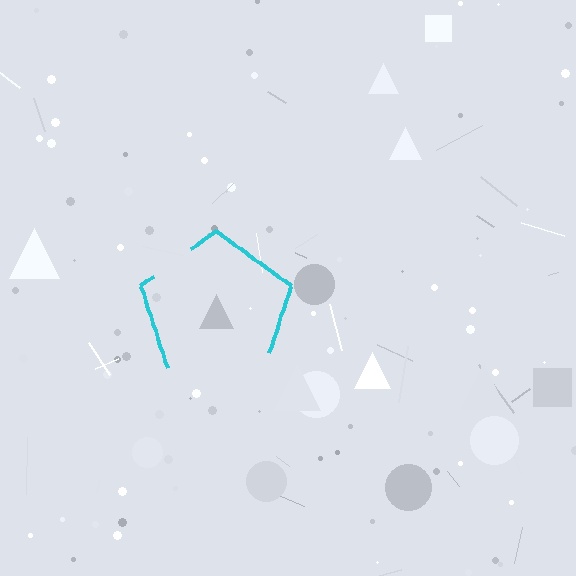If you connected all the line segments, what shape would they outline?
They would outline a pentagon.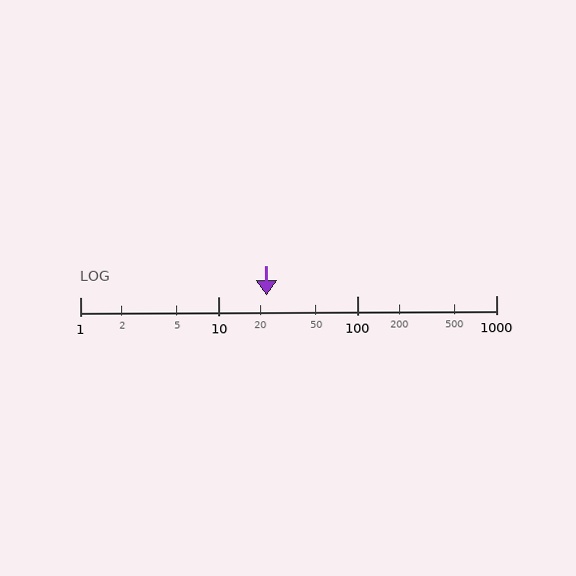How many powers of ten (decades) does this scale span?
The scale spans 3 decades, from 1 to 1000.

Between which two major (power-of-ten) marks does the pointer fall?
The pointer is between 10 and 100.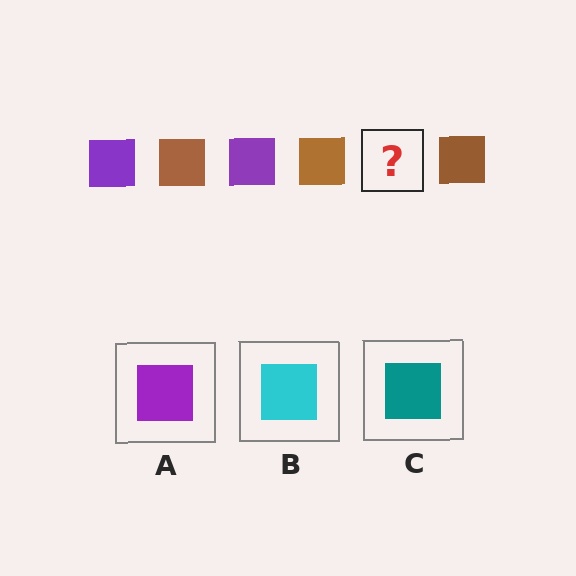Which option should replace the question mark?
Option A.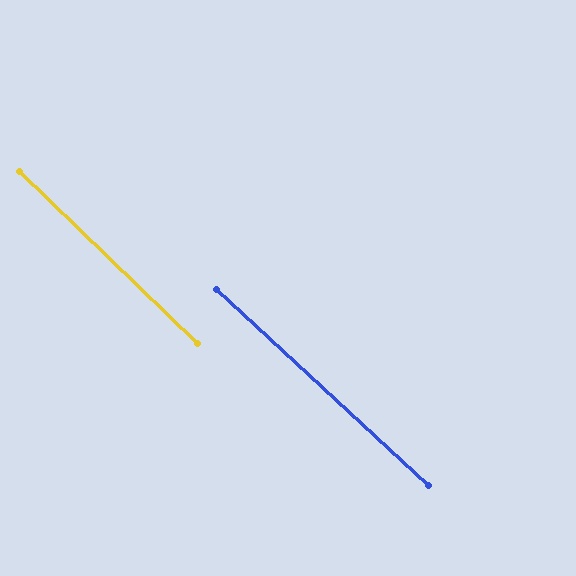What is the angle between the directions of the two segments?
Approximately 1 degree.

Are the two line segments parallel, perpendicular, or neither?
Parallel — their directions differ by only 1.2°.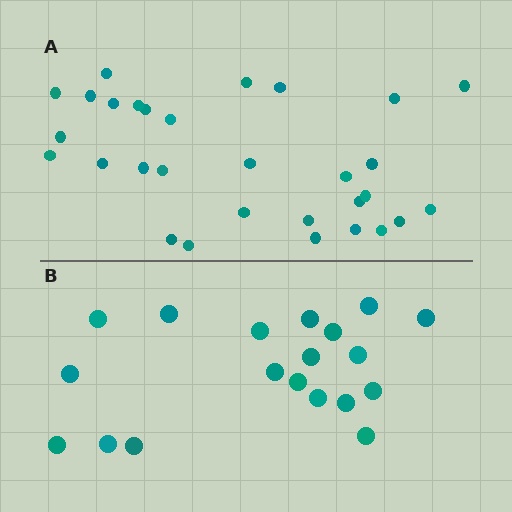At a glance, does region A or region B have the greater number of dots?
Region A (the top region) has more dots.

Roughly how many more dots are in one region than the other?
Region A has roughly 12 or so more dots than region B.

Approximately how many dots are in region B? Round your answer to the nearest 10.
About 20 dots. (The exact count is 19, which rounds to 20.)